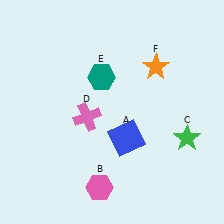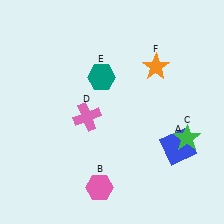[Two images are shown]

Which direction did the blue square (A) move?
The blue square (A) moved right.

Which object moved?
The blue square (A) moved right.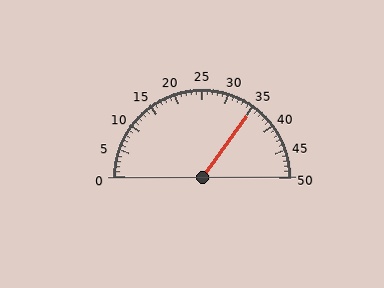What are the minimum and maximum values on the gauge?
The gauge ranges from 0 to 50.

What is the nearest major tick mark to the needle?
The nearest major tick mark is 35.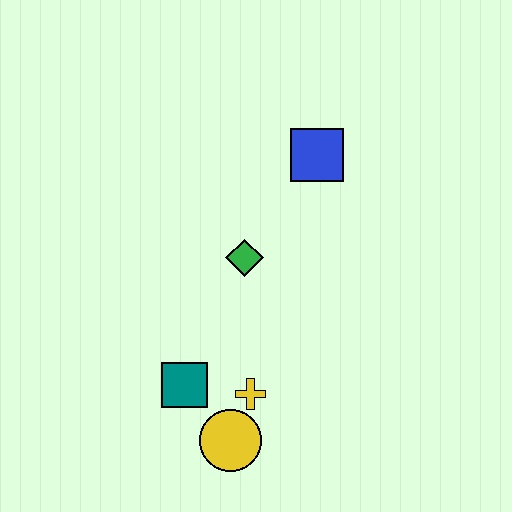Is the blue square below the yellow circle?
No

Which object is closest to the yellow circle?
The yellow cross is closest to the yellow circle.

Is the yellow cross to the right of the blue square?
No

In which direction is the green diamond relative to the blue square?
The green diamond is below the blue square.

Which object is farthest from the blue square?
The yellow circle is farthest from the blue square.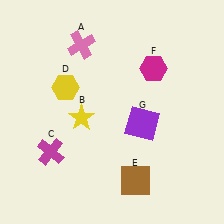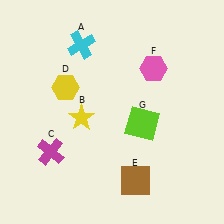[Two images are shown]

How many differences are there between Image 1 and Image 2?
There are 3 differences between the two images.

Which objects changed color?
A changed from pink to cyan. F changed from magenta to pink. G changed from purple to lime.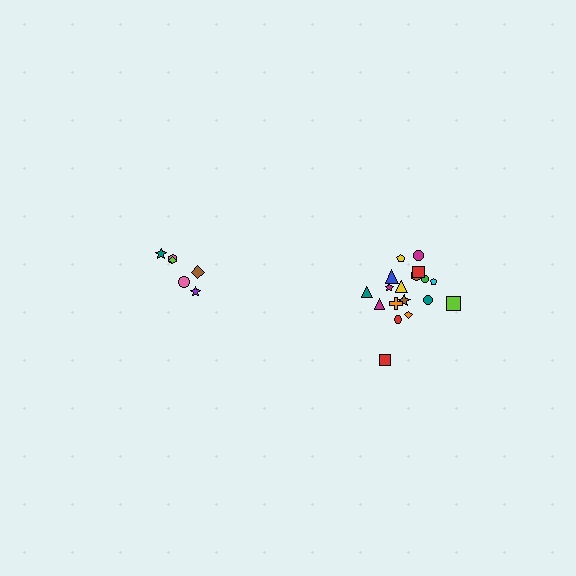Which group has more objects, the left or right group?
The right group.